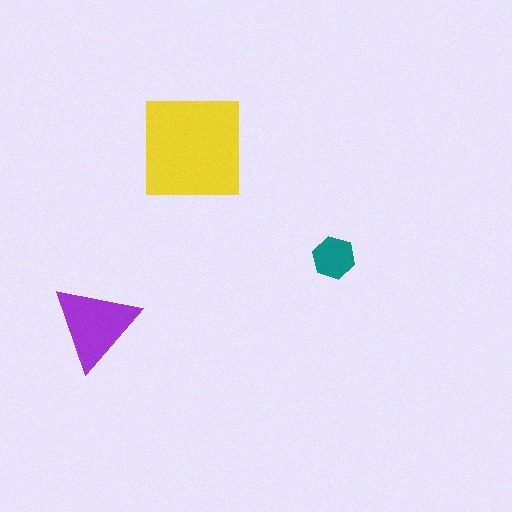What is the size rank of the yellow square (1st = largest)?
1st.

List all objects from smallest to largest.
The teal hexagon, the purple triangle, the yellow square.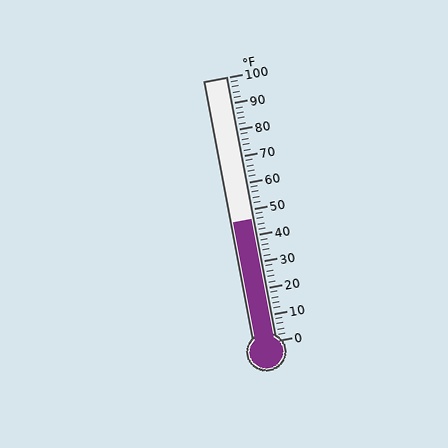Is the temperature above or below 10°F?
The temperature is above 10°F.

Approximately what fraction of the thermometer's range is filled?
The thermometer is filled to approximately 45% of its range.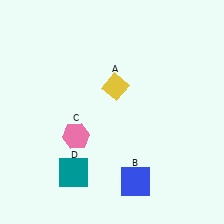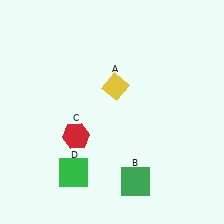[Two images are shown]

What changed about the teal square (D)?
In Image 1, D is teal. In Image 2, it changed to green.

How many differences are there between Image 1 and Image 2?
There are 3 differences between the two images.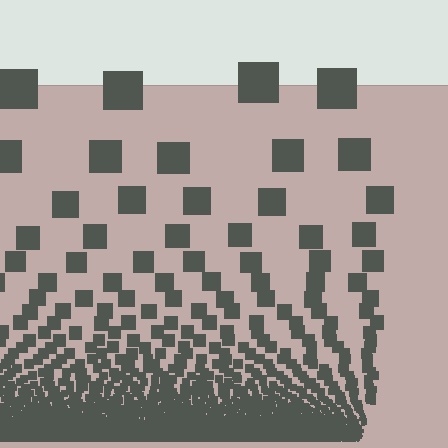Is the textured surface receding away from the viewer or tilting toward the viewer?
The surface appears to tilt toward the viewer. Texture elements get larger and sparser toward the top.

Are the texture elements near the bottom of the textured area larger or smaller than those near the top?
Smaller. The gradient is inverted — elements near the bottom are smaller and denser.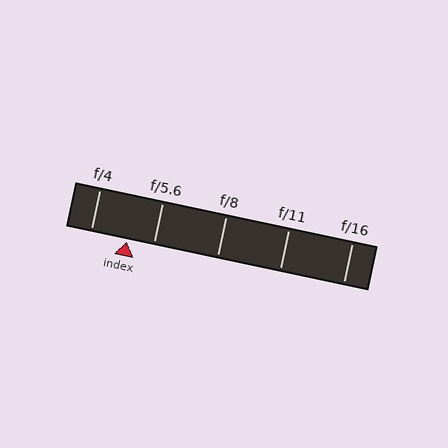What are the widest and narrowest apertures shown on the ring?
The widest aperture shown is f/4 and the narrowest is f/16.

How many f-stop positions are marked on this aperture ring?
There are 5 f-stop positions marked.